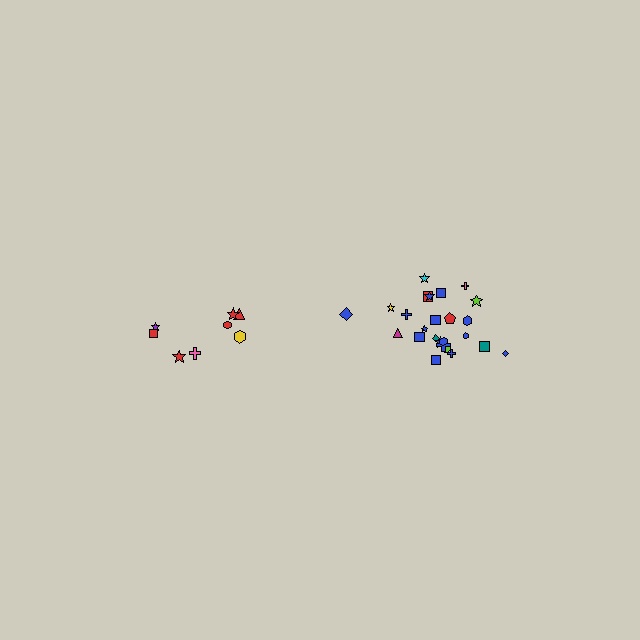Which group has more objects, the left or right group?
The right group.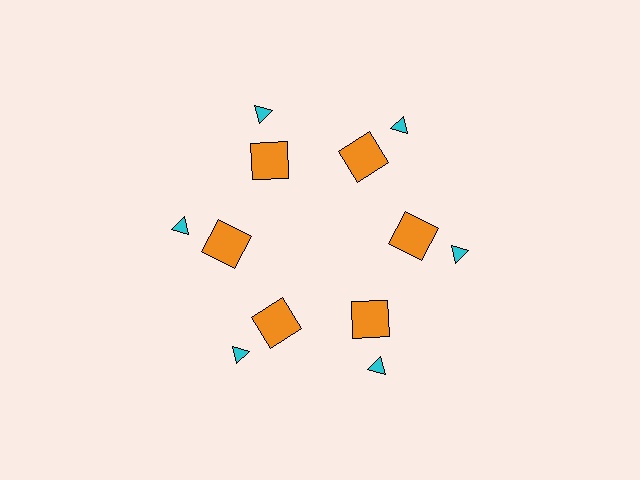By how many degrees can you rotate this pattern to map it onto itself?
The pattern maps onto itself every 60 degrees of rotation.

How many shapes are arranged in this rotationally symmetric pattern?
There are 12 shapes, arranged in 6 groups of 2.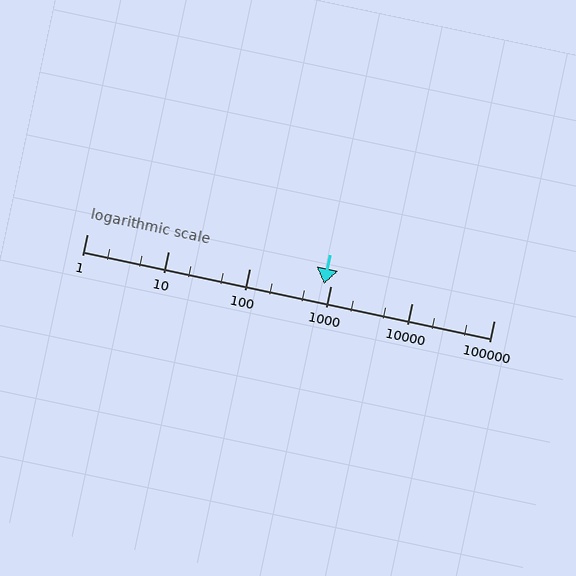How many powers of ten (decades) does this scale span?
The scale spans 5 decades, from 1 to 100000.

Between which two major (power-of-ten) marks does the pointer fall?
The pointer is between 100 and 1000.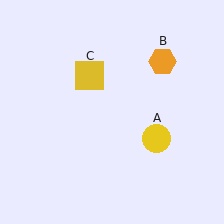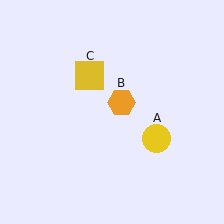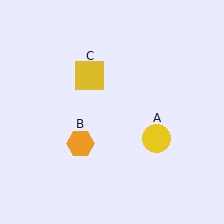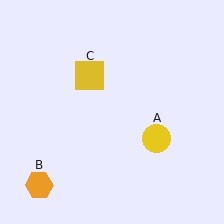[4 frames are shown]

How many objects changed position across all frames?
1 object changed position: orange hexagon (object B).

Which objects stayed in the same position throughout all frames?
Yellow circle (object A) and yellow square (object C) remained stationary.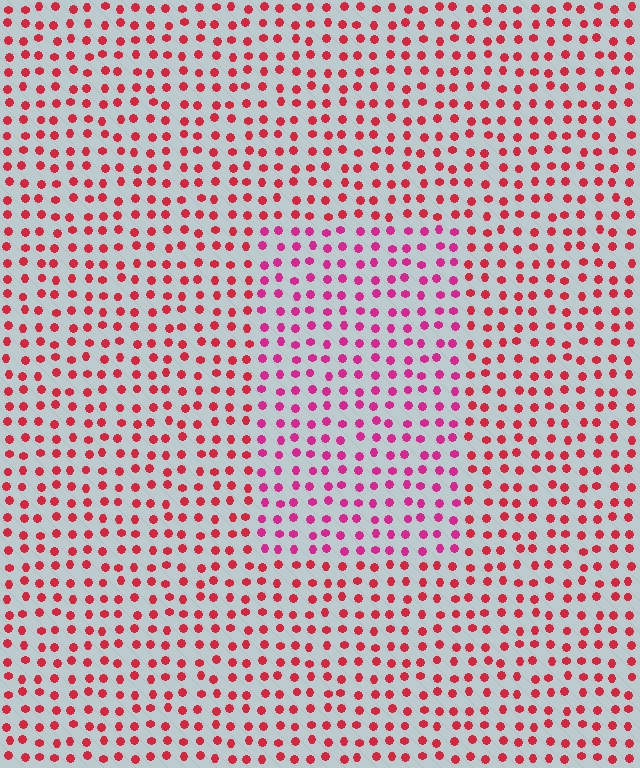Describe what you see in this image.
The image is filled with small red elements in a uniform arrangement. A rectangle-shaped region is visible where the elements are tinted to a slightly different hue, forming a subtle color boundary.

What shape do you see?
I see a rectangle.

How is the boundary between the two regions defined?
The boundary is defined purely by a slight shift in hue (about 28 degrees). Spacing, size, and orientation are identical on both sides.